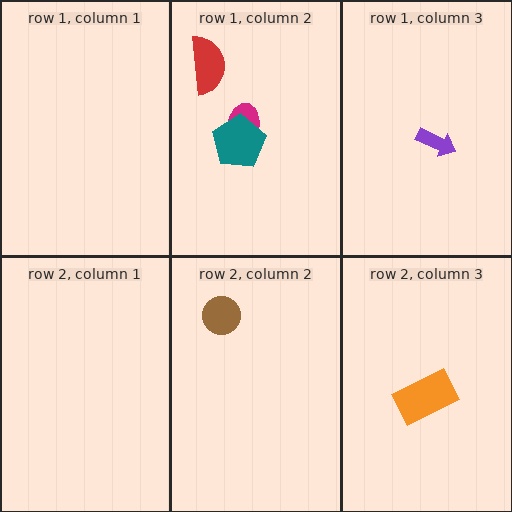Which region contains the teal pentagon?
The row 1, column 2 region.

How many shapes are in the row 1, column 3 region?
1.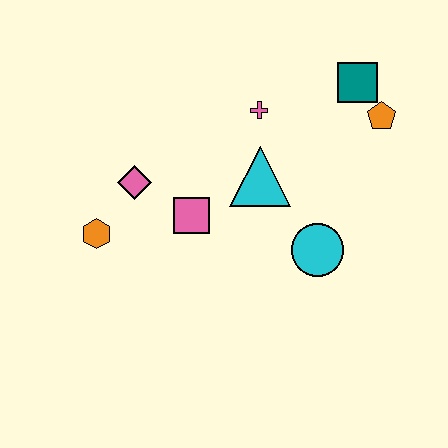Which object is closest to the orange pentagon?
The teal square is closest to the orange pentagon.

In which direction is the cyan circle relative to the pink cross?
The cyan circle is below the pink cross.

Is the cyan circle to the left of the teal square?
Yes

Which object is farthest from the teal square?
The orange hexagon is farthest from the teal square.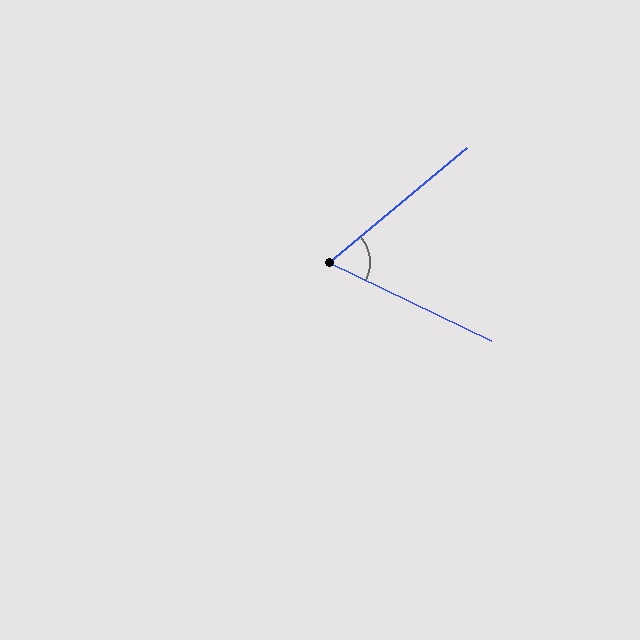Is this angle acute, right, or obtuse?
It is acute.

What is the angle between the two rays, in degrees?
Approximately 66 degrees.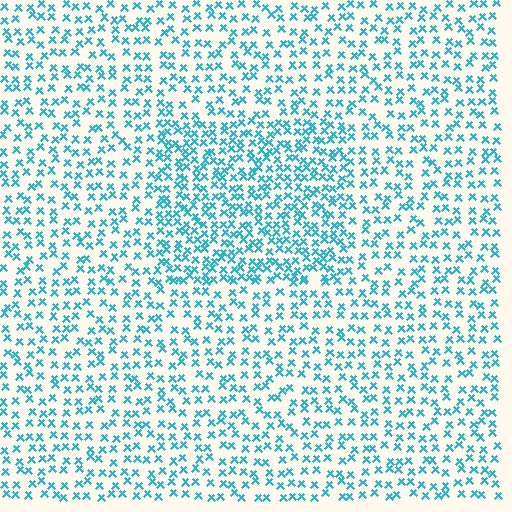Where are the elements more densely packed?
The elements are more densely packed inside the rectangle boundary.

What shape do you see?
I see a rectangle.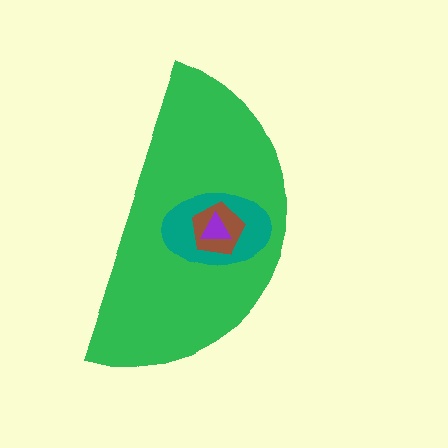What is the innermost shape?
The purple triangle.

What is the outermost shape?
The green semicircle.